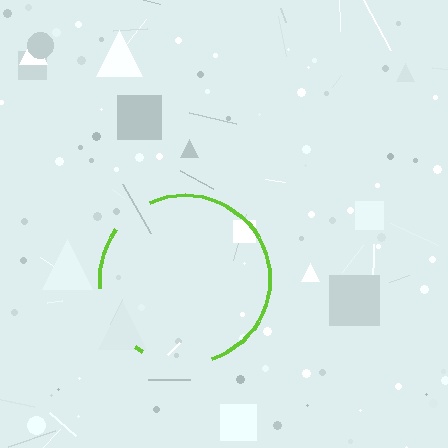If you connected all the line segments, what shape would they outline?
They would outline a circle.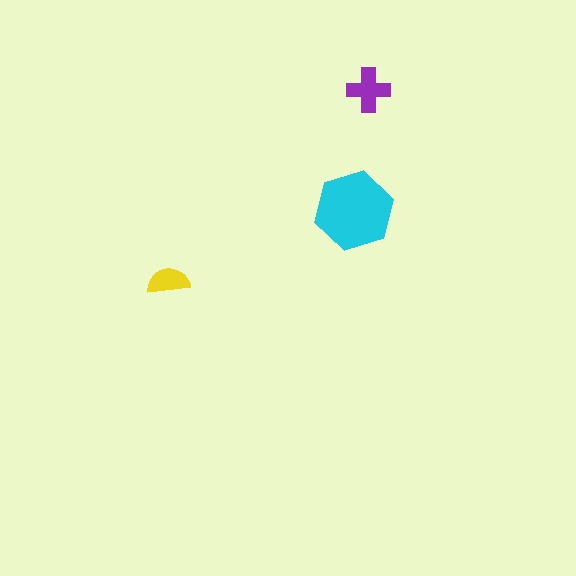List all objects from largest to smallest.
The cyan hexagon, the purple cross, the yellow semicircle.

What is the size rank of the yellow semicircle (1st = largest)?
3rd.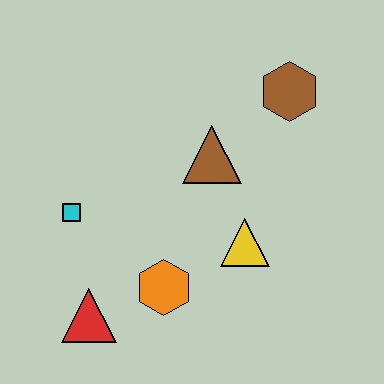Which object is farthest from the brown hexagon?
The red triangle is farthest from the brown hexagon.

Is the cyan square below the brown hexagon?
Yes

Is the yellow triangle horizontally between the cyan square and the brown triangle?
No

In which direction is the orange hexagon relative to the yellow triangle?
The orange hexagon is to the left of the yellow triangle.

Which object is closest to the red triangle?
The orange hexagon is closest to the red triangle.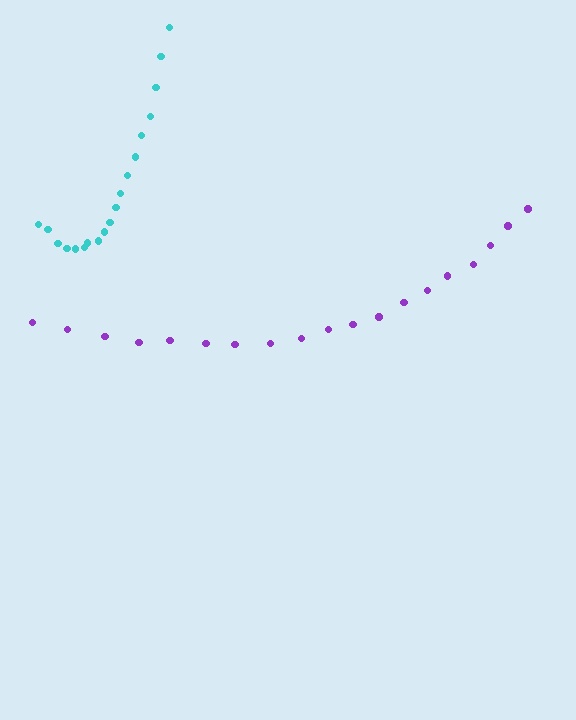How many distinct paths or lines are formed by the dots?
There are 2 distinct paths.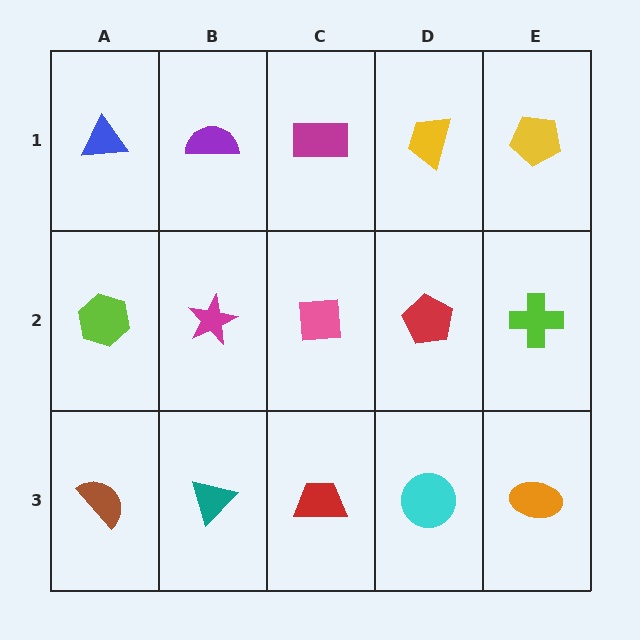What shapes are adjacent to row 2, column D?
A yellow trapezoid (row 1, column D), a cyan circle (row 3, column D), a pink square (row 2, column C), a lime cross (row 2, column E).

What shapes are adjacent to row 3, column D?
A red pentagon (row 2, column D), a red trapezoid (row 3, column C), an orange ellipse (row 3, column E).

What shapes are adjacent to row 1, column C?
A pink square (row 2, column C), a purple semicircle (row 1, column B), a yellow trapezoid (row 1, column D).